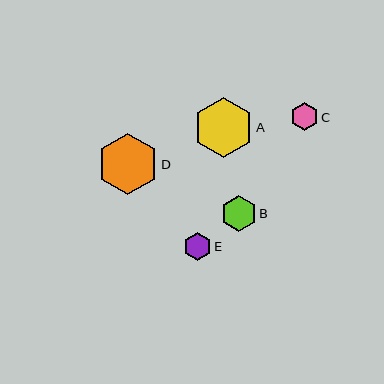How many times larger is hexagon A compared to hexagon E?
Hexagon A is approximately 2.1 times the size of hexagon E.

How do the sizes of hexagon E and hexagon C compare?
Hexagon E and hexagon C are approximately the same size.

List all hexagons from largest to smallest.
From largest to smallest: D, A, B, E, C.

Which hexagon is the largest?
Hexagon D is the largest with a size of approximately 61 pixels.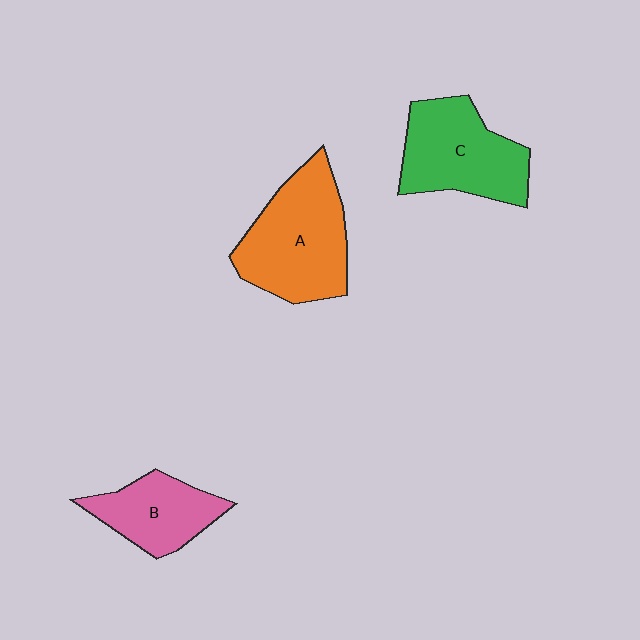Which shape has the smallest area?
Shape B (pink).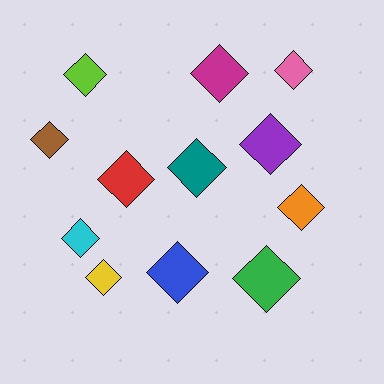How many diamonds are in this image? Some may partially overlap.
There are 12 diamonds.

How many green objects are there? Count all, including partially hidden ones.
There is 1 green object.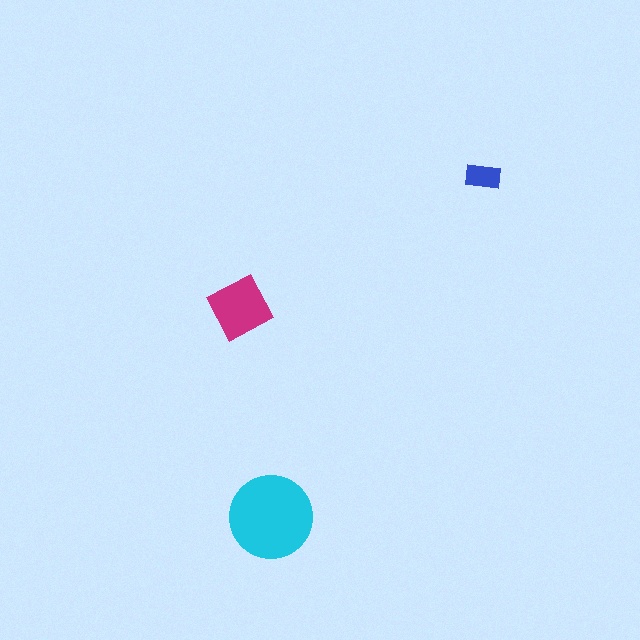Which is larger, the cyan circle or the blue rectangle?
The cyan circle.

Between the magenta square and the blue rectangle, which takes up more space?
The magenta square.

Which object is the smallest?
The blue rectangle.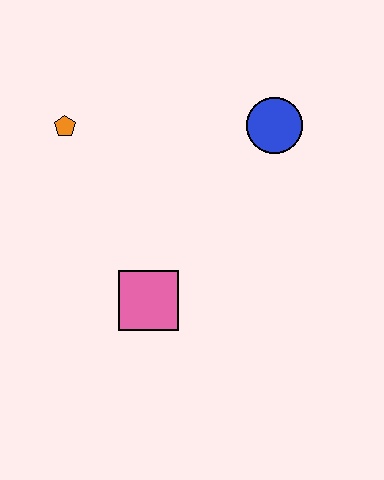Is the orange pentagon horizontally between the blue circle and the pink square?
No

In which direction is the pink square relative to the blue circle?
The pink square is below the blue circle.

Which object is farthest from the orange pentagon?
The blue circle is farthest from the orange pentagon.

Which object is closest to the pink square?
The orange pentagon is closest to the pink square.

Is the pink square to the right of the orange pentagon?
Yes